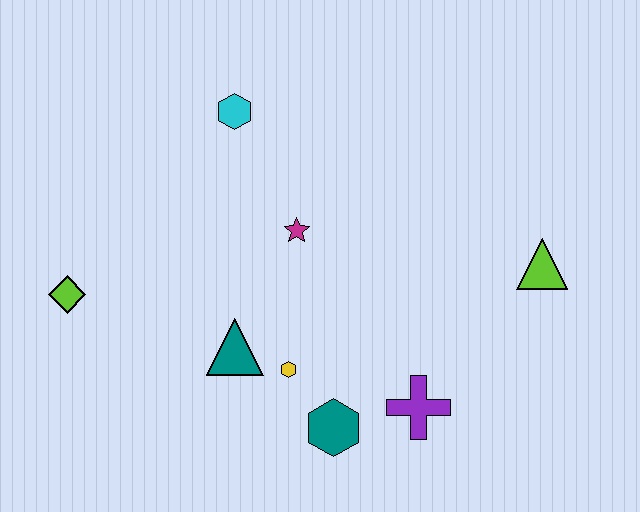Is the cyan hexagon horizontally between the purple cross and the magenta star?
No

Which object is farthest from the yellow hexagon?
The lime triangle is farthest from the yellow hexagon.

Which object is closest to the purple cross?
The teal hexagon is closest to the purple cross.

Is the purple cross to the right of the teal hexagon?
Yes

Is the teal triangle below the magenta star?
Yes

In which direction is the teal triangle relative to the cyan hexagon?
The teal triangle is below the cyan hexagon.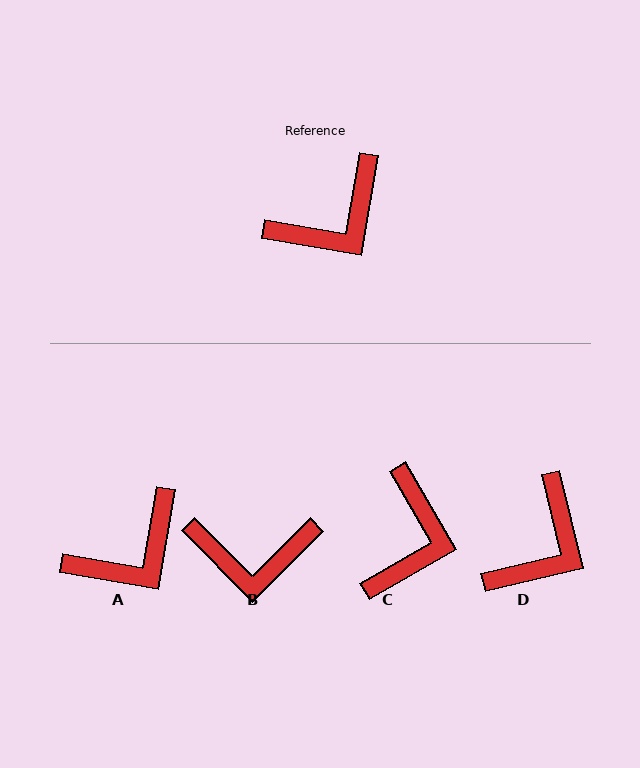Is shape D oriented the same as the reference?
No, it is off by about 23 degrees.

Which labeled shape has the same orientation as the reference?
A.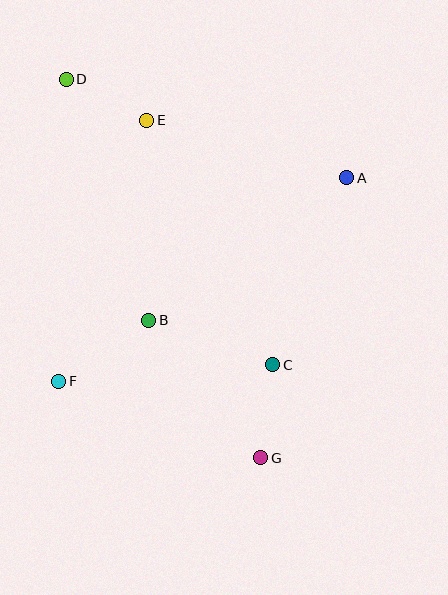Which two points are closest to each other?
Points D and E are closest to each other.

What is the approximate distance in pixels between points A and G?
The distance between A and G is approximately 293 pixels.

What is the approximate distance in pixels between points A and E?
The distance between A and E is approximately 208 pixels.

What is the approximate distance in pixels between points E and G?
The distance between E and G is approximately 356 pixels.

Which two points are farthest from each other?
Points D and G are farthest from each other.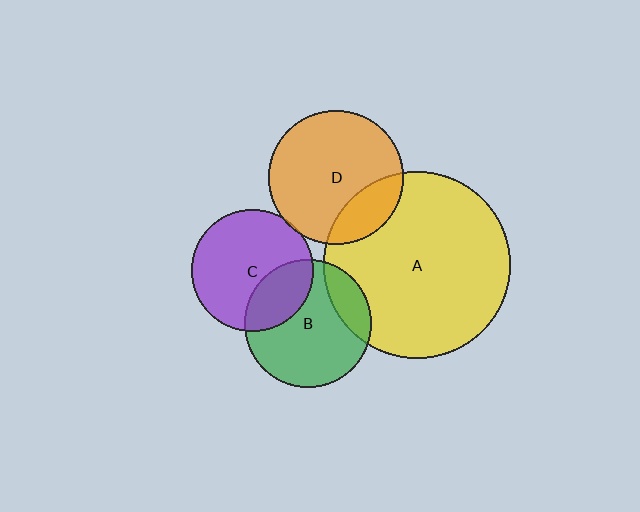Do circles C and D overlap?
Yes.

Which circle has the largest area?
Circle A (yellow).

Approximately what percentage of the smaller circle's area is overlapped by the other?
Approximately 5%.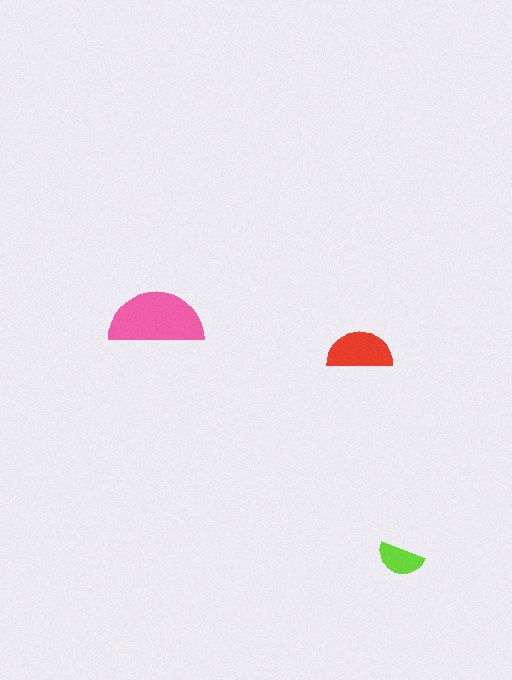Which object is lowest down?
The lime semicircle is bottommost.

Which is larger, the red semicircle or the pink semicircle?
The pink one.